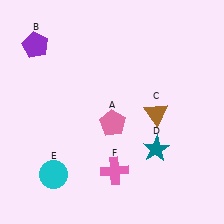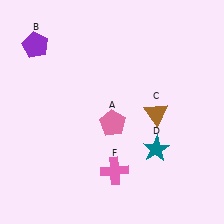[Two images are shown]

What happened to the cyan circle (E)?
The cyan circle (E) was removed in Image 2. It was in the bottom-left area of Image 1.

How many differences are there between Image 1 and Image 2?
There is 1 difference between the two images.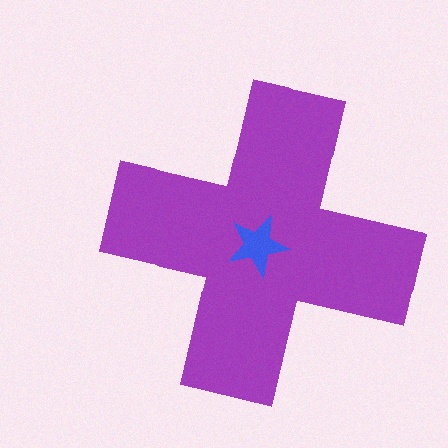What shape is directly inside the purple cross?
The blue star.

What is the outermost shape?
The purple cross.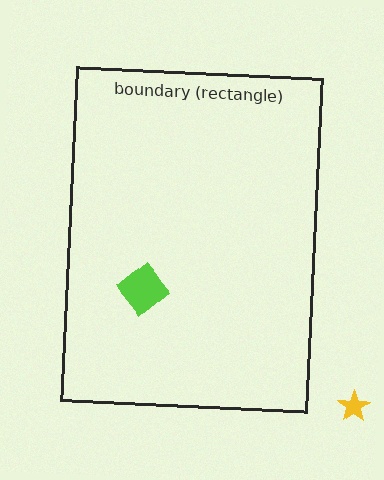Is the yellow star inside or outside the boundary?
Outside.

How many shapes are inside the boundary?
1 inside, 1 outside.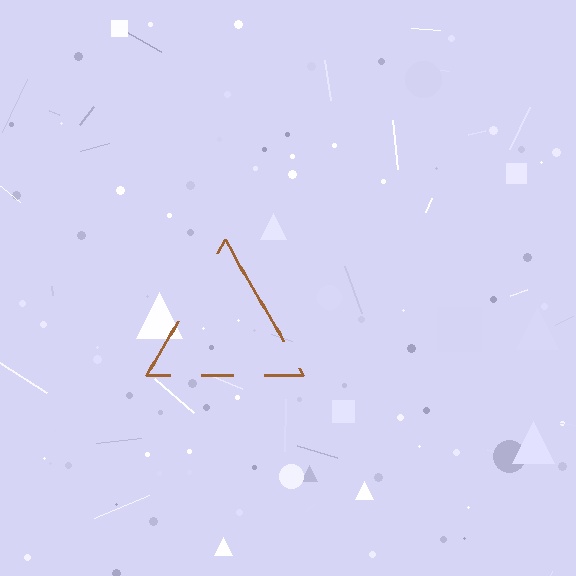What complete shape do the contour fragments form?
The contour fragments form a triangle.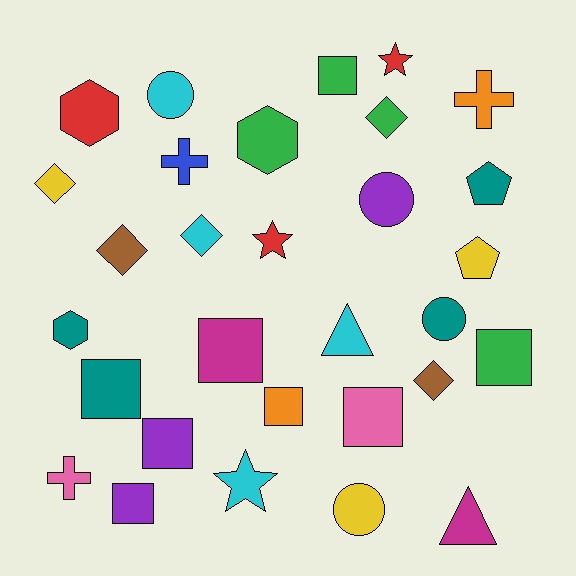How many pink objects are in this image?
There are 2 pink objects.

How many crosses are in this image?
There are 3 crosses.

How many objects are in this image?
There are 30 objects.